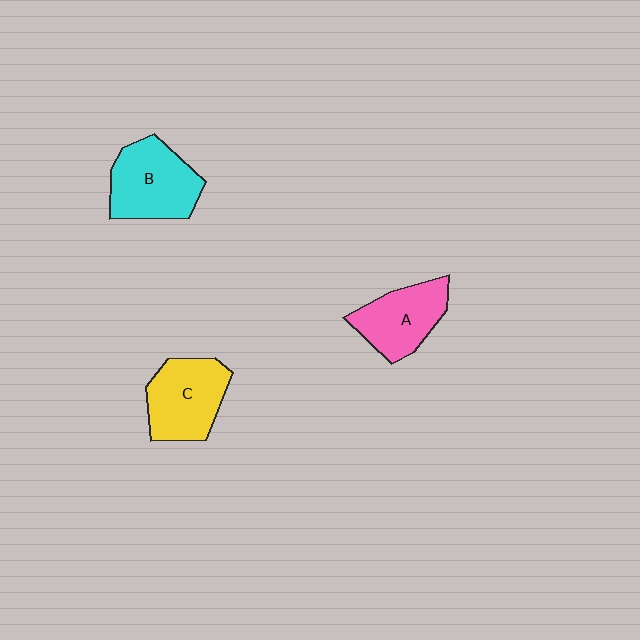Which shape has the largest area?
Shape B (cyan).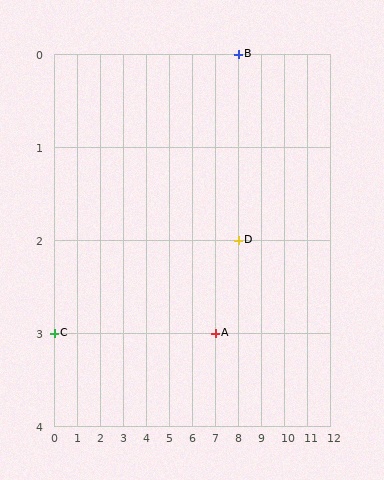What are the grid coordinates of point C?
Point C is at grid coordinates (0, 3).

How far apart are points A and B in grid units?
Points A and B are 1 column and 3 rows apart (about 3.2 grid units diagonally).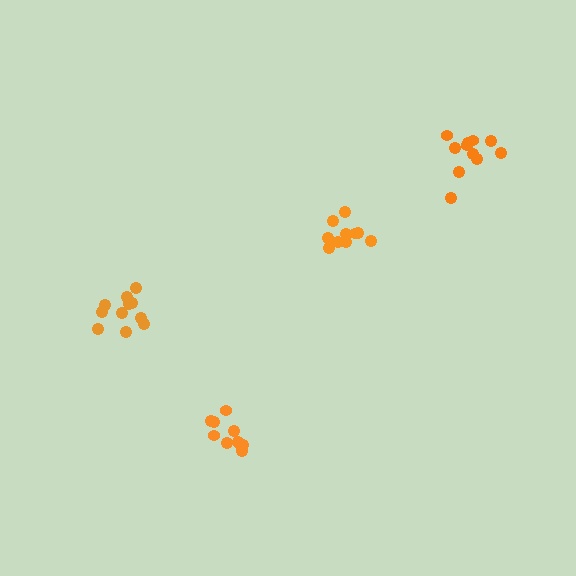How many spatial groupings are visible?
There are 4 spatial groupings.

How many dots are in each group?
Group 1: 10 dots, Group 2: 11 dots, Group 3: 10 dots, Group 4: 11 dots (42 total).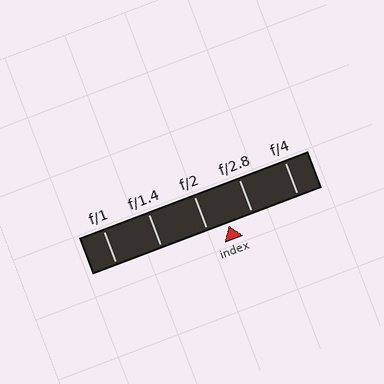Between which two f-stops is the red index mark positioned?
The index mark is between f/2 and f/2.8.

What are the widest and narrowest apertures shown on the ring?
The widest aperture shown is f/1 and the narrowest is f/4.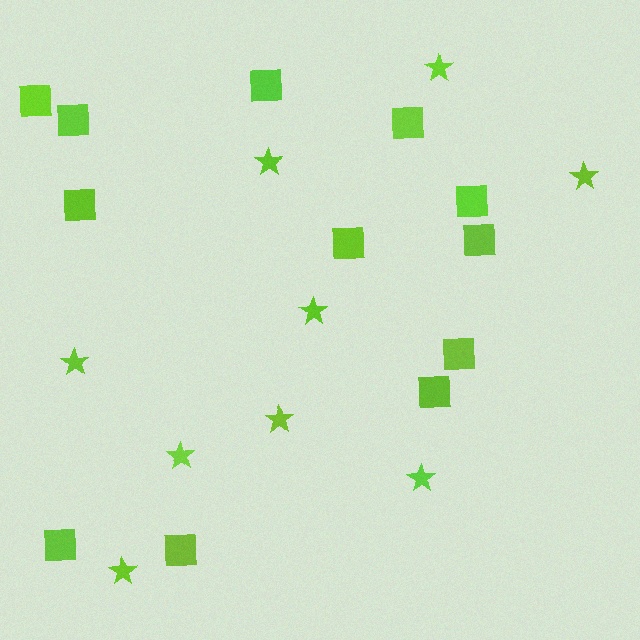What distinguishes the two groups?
There are 2 groups: one group of squares (12) and one group of stars (9).